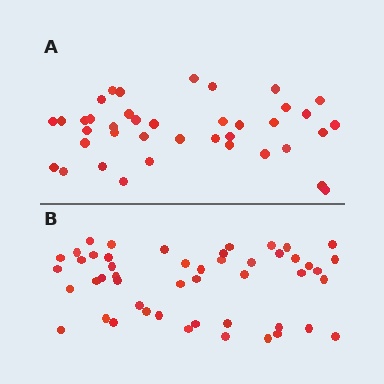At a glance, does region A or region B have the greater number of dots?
Region B (the bottom region) has more dots.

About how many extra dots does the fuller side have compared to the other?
Region B has roughly 10 or so more dots than region A.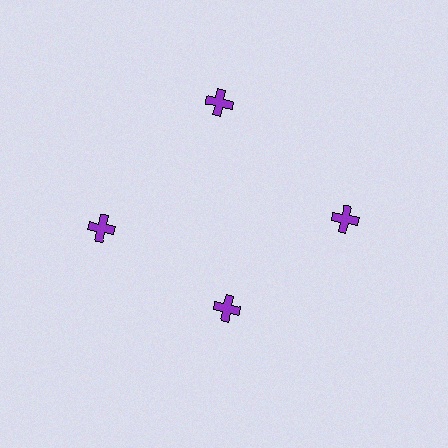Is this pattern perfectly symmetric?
No. The 4 purple crosses are arranged in a ring, but one element near the 6 o'clock position is pulled inward toward the center, breaking the 4-fold rotational symmetry.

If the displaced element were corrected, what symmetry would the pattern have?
It would have 4-fold rotational symmetry — the pattern would map onto itself every 90 degrees.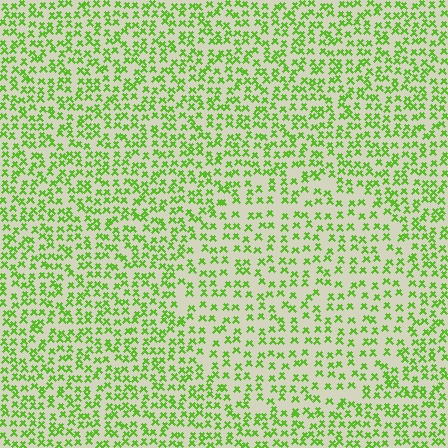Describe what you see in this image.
The image contains small lime elements arranged at two different densities. A circle-shaped region is visible where the elements are less densely packed than the surrounding area.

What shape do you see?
I see a circle.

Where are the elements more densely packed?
The elements are more densely packed outside the circle boundary.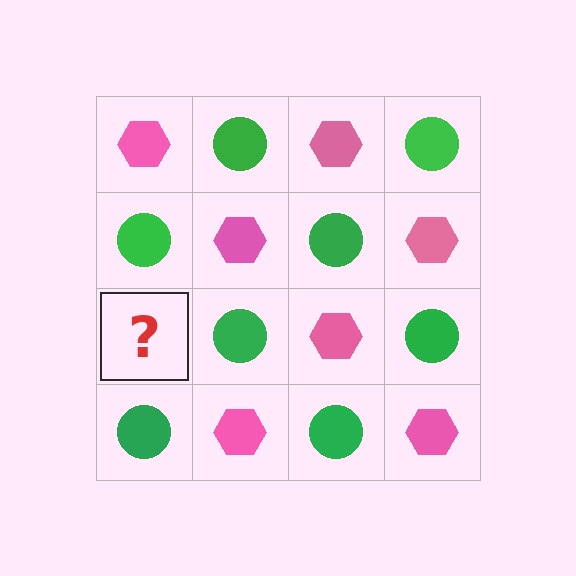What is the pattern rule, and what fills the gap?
The rule is that it alternates pink hexagon and green circle in a checkerboard pattern. The gap should be filled with a pink hexagon.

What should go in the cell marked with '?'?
The missing cell should contain a pink hexagon.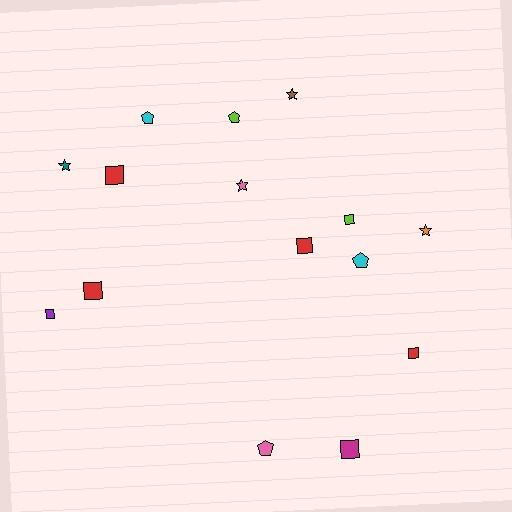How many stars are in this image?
There are 4 stars.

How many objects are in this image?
There are 15 objects.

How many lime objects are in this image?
There are 2 lime objects.